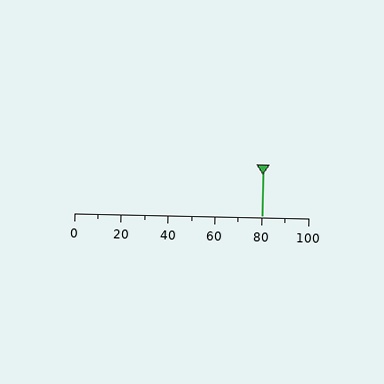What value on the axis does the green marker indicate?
The marker indicates approximately 80.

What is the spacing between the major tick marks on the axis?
The major ticks are spaced 20 apart.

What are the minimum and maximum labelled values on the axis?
The axis runs from 0 to 100.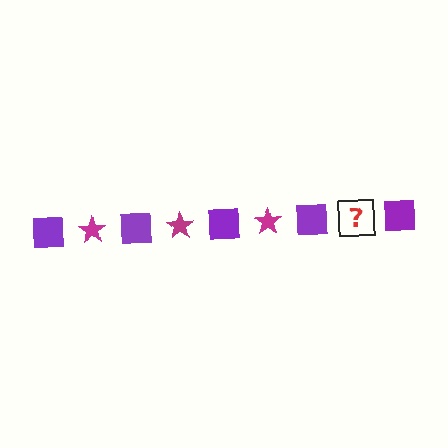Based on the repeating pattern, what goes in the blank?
The blank should be a magenta star.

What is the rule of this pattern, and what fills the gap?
The rule is that the pattern alternates between purple square and magenta star. The gap should be filled with a magenta star.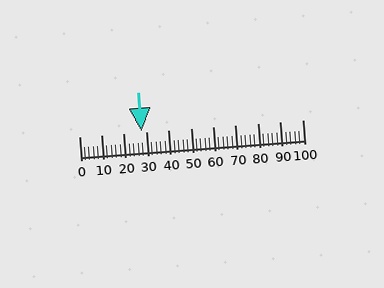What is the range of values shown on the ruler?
The ruler shows values from 0 to 100.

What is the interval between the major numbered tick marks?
The major tick marks are spaced 10 units apart.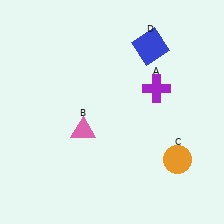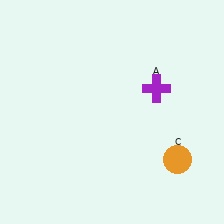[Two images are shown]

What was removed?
The pink triangle (B), the blue square (D) were removed in Image 2.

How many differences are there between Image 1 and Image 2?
There are 2 differences between the two images.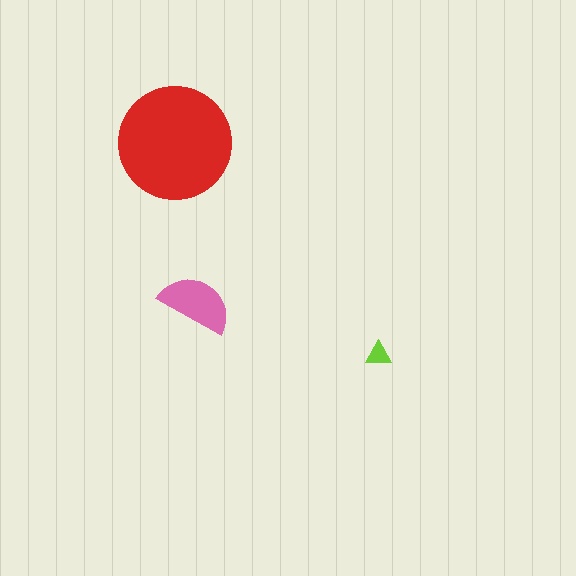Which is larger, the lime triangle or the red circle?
The red circle.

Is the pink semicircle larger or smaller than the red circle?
Smaller.